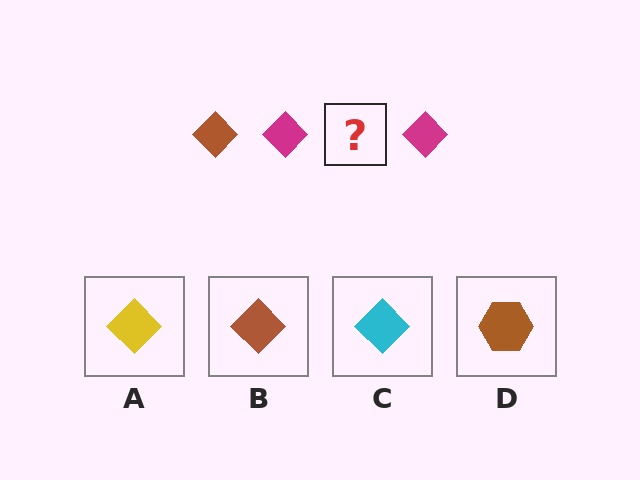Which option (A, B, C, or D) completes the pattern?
B.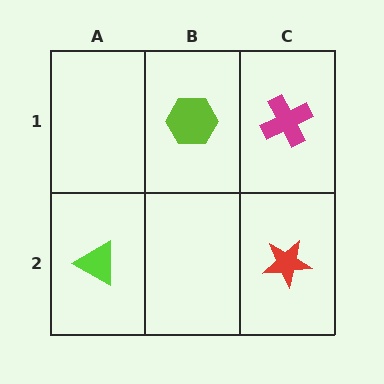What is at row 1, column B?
A lime hexagon.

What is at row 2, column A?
A lime triangle.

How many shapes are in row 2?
2 shapes.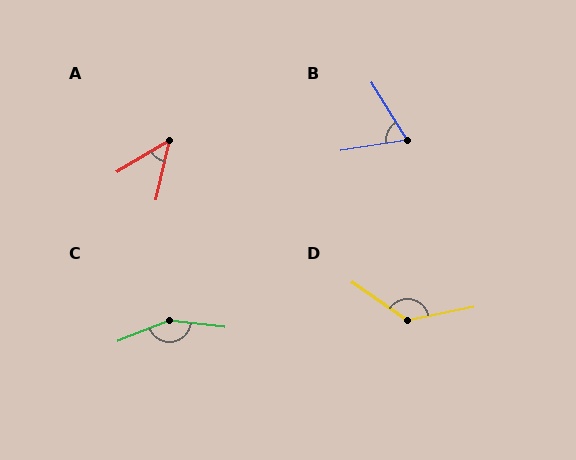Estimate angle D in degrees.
Approximately 134 degrees.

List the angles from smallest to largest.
A (46°), B (67°), D (134°), C (152°).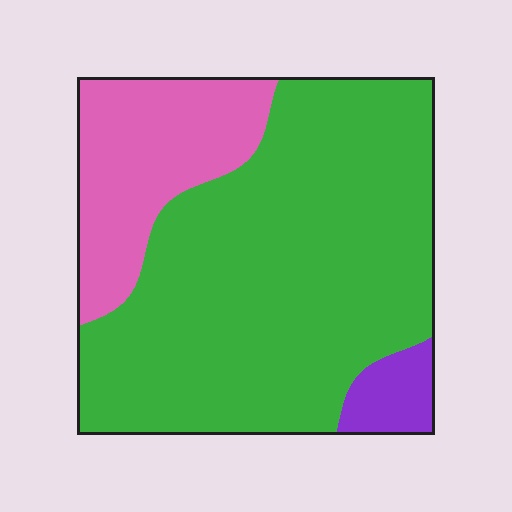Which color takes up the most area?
Green, at roughly 70%.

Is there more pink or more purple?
Pink.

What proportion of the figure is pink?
Pink takes up between a sixth and a third of the figure.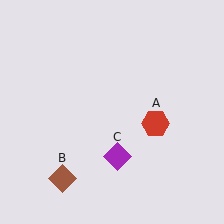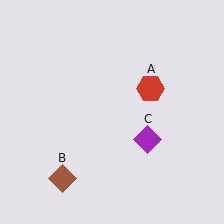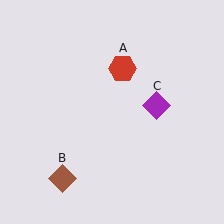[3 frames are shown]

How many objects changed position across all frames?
2 objects changed position: red hexagon (object A), purple diamond (object C).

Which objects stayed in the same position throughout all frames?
Brown diamond (object B) remained stationary.